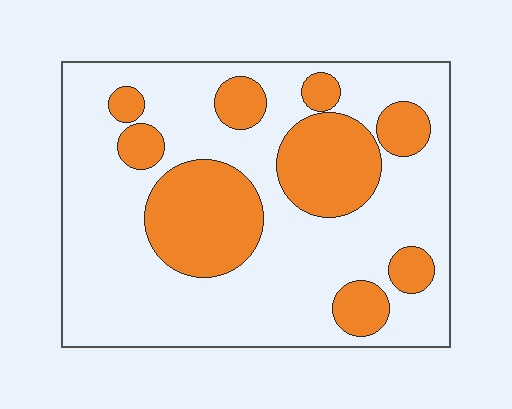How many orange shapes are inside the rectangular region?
9.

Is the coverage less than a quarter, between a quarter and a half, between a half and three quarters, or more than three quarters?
Between a quarter and a half.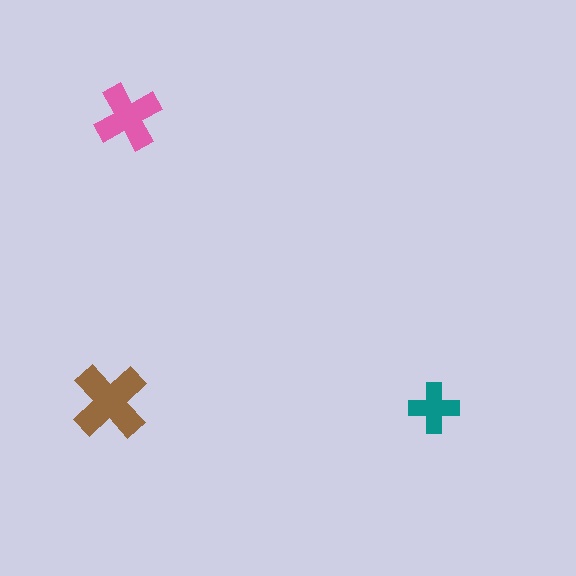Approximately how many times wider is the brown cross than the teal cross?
About 1.5 times wider.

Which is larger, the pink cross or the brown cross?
The brown one.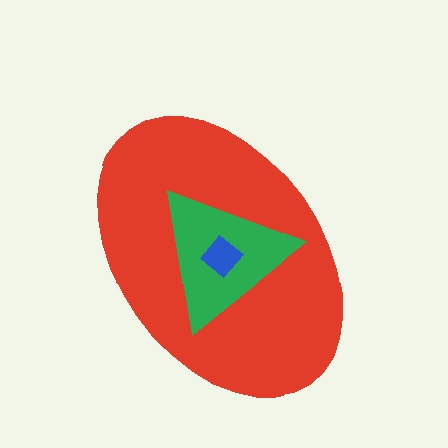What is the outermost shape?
The red ellipse.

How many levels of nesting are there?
3.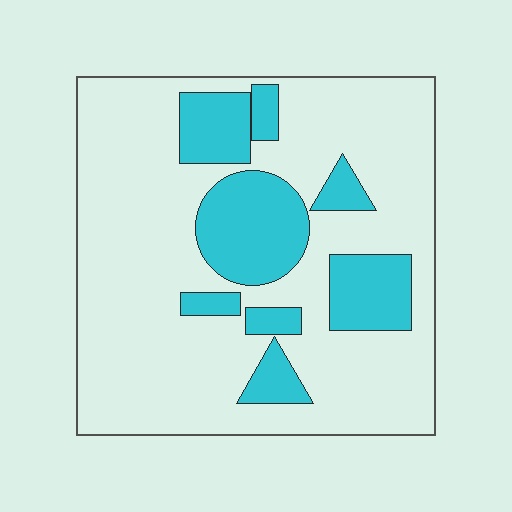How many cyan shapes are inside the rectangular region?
8.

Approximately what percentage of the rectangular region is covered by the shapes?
Approximately 25%.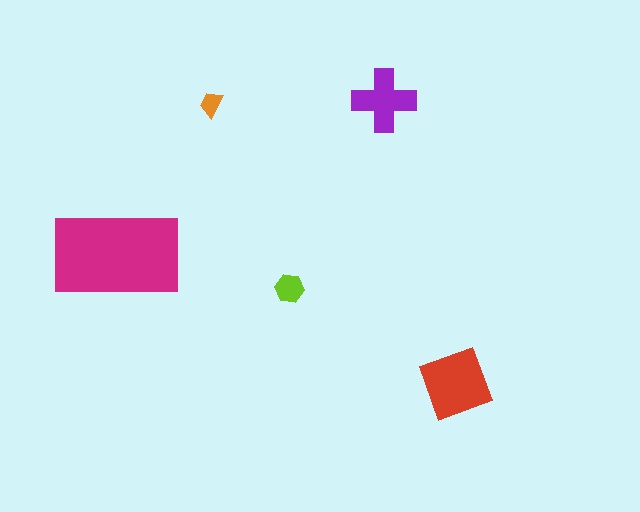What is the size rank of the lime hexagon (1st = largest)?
4th.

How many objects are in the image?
There are 5 objects in the image.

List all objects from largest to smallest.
The magenta rectangle, the red diamond, the purple cross, the lime hexagon, the orange trapezoid.